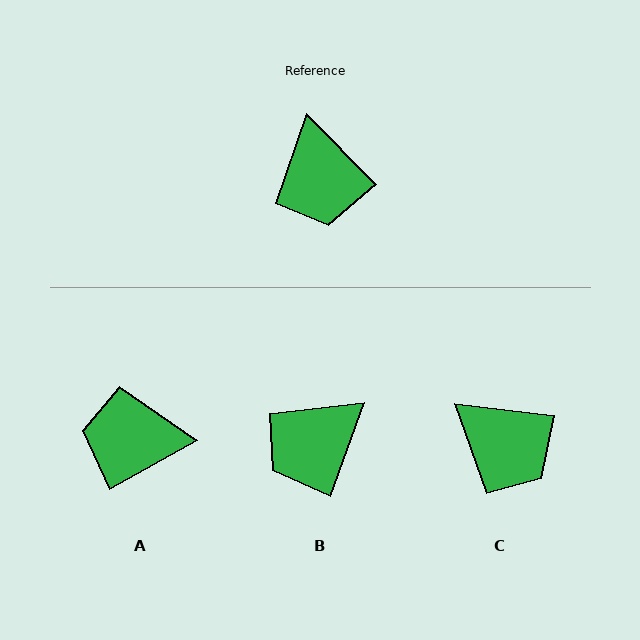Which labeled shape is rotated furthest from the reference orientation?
A, about 106 degrees away.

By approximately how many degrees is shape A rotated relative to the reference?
Approximately 106 degrees clockwise.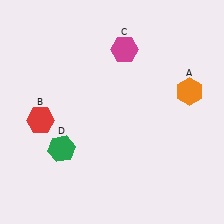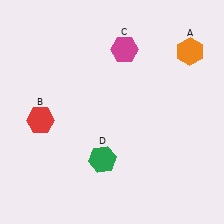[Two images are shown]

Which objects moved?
The objects that moved are: the orange hexagon (A), the green hexagon (D).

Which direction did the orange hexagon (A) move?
The orange hexagon (A) moved up.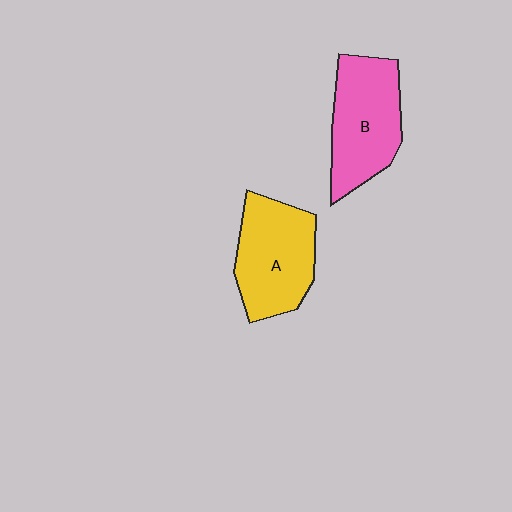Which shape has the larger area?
Shape A (yellow).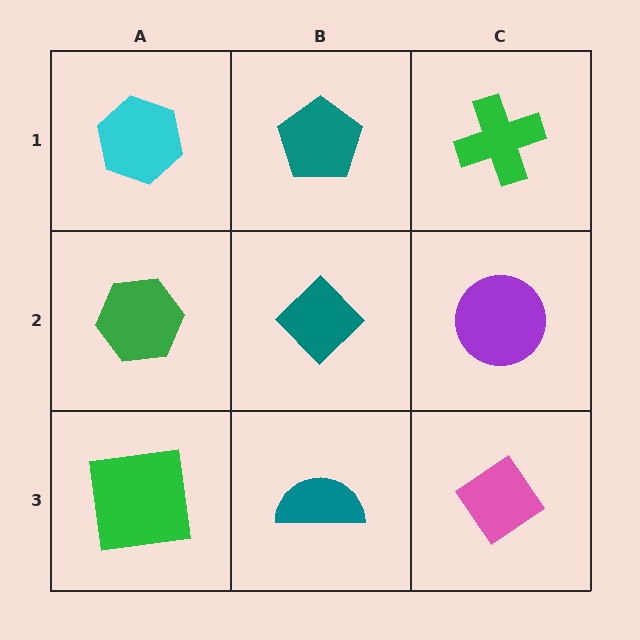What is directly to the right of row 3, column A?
A teal semicircle.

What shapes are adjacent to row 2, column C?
A green cross (row 1, column C), a pink diamond (row 3, column C), a teal diamond (row 2, column B).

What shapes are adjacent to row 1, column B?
A teal diamond (row 2, column B), a cyan hexagon (row 1, column A), a green cross (row 1, column C).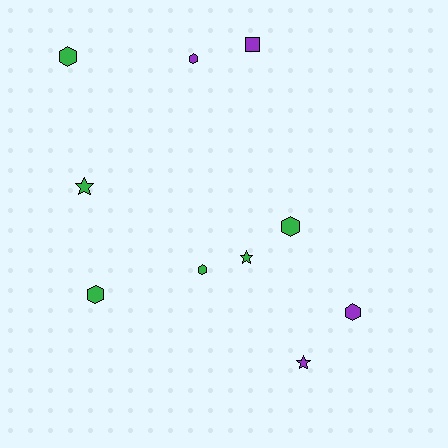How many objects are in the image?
There are 10 objects.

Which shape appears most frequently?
Hexagon, with 6 objects.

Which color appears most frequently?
Green, with 6 objects.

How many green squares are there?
There are no green squares.